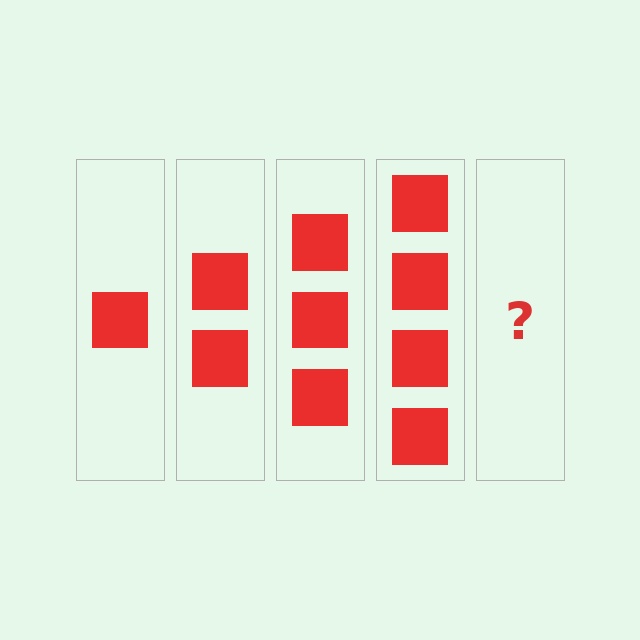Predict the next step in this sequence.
The next step is 5 squares.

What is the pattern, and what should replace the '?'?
The pattern is that each step adds one more square. The '?' should be 5 squares.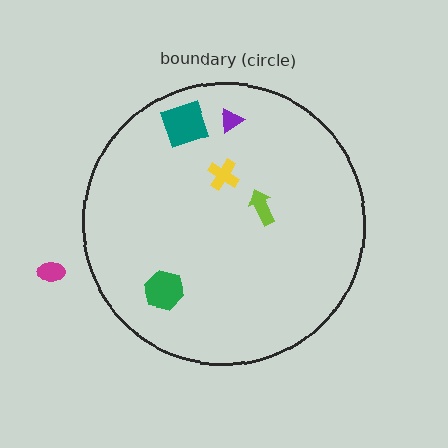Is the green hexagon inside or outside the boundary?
Inside.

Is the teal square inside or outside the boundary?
Inside.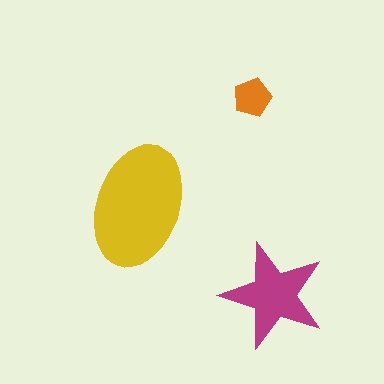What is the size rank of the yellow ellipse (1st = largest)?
1st.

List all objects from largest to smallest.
The yellow ellipse, the magenta star, the orange pentagon.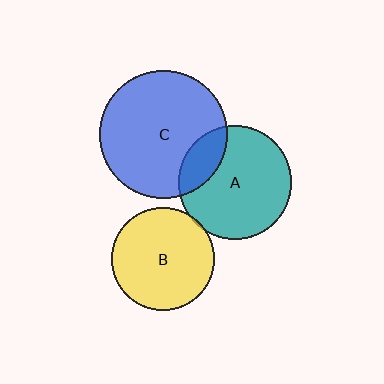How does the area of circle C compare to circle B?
Approximately 1.5 times.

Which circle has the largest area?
Circle C (blue).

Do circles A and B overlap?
Yes.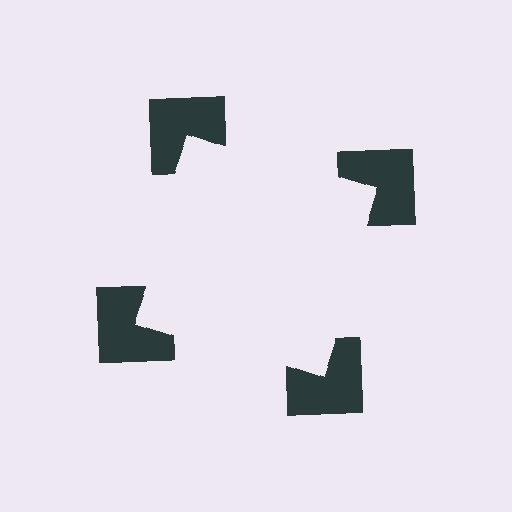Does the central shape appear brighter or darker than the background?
It typically appears slightly brighter than the background, even though no actual brightness change is drawn.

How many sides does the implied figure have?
4 sides.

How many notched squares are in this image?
There are 4 — one at each vertex of the illusory square.